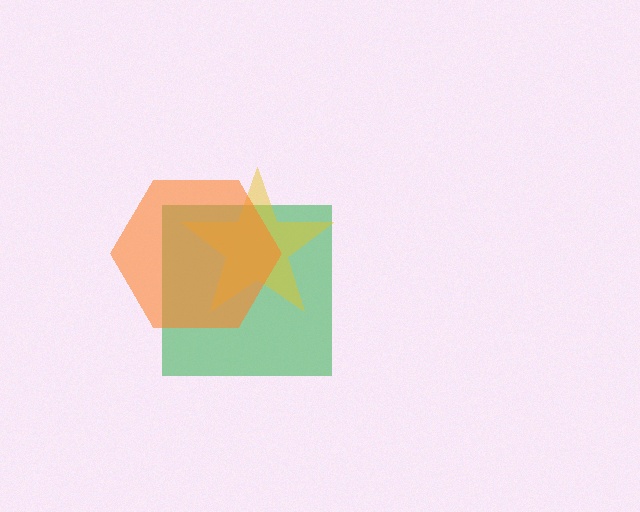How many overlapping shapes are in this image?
There are 3 overlapping shapes in the image.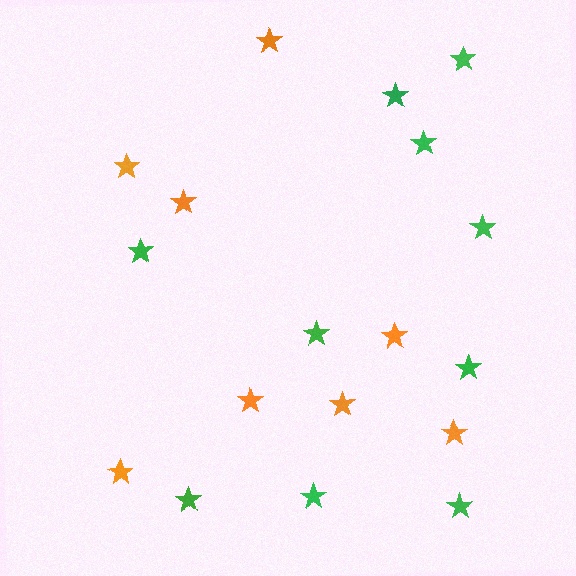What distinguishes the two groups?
There are 2 groups: one group of orange stars (8) and one group of green stars (10).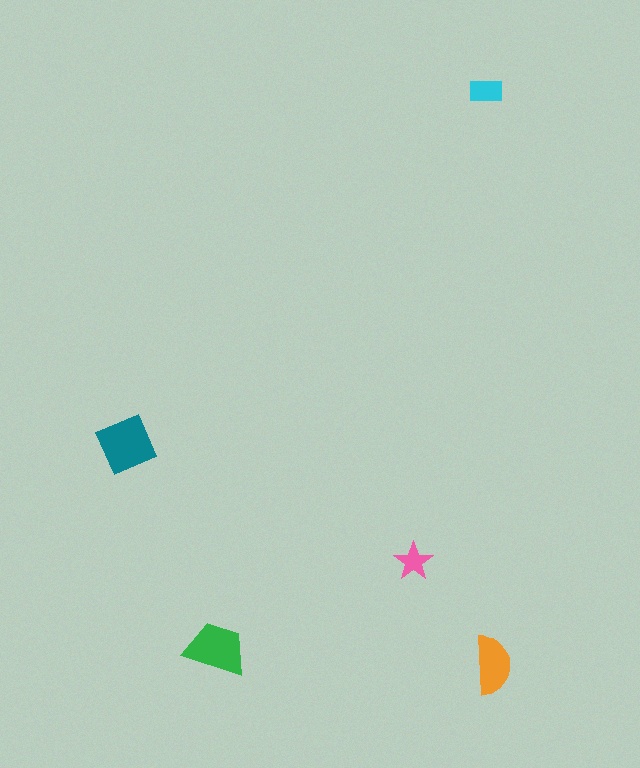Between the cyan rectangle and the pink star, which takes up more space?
The cyan rectangle.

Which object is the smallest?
The pink star.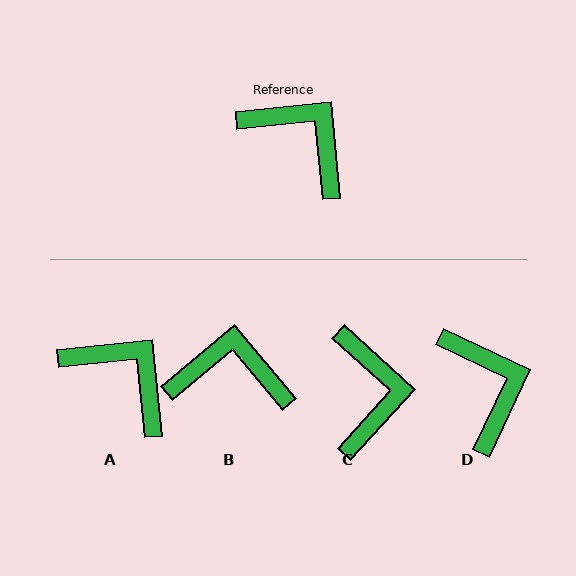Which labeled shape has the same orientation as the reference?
A.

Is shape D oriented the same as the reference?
No, it is off by about 31 degrees.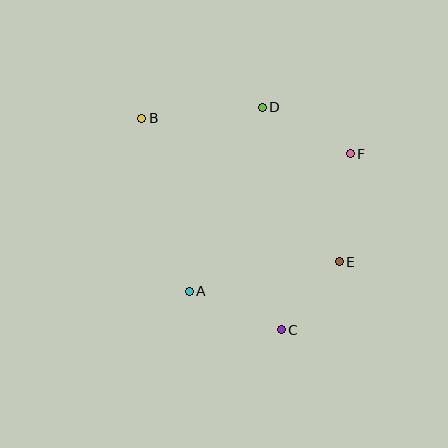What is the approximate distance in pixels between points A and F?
The distance between A and F is approximately 212 pixels.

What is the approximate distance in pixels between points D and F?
The distance between D and F is approximately 100 pixels.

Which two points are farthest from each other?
Points B and C are farthest from each other.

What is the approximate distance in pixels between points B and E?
The distance between B and E is approximately 244 pixels.